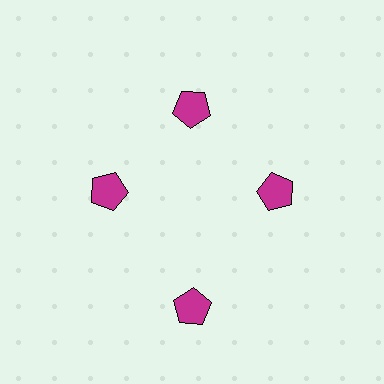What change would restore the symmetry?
The symmetry would be restored by moving it inward, back onto the ring so that all 4 pentagons sit at equal angles and equal distance from the center.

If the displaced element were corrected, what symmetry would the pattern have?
It would have 4-fold rotational symmetry — the pattern would map onto itself every 90 degrees.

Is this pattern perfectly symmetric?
No. The 4 magenta pentagons are arranged in a ring, but one element near the 6 o'clock position is pushed outward from the center, breaking the 4-fold rotational symmetry.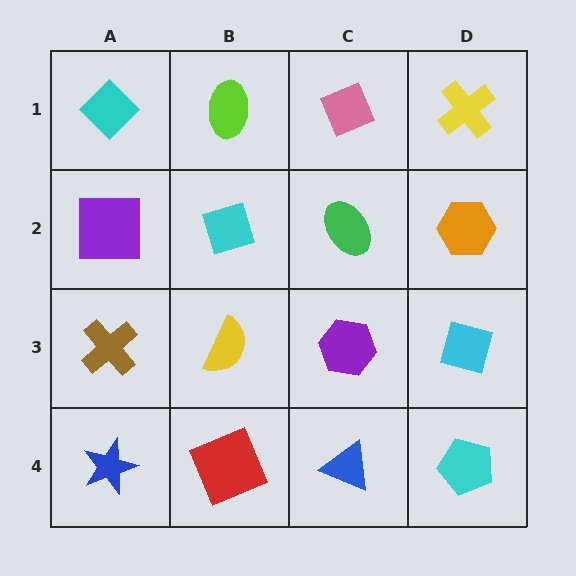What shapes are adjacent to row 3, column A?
A purple square (row 2, column A), a blue star (row 4, column A), a yellow semicircle (row 3, column B).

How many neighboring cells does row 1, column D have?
2.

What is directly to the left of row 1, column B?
A cyan diamond.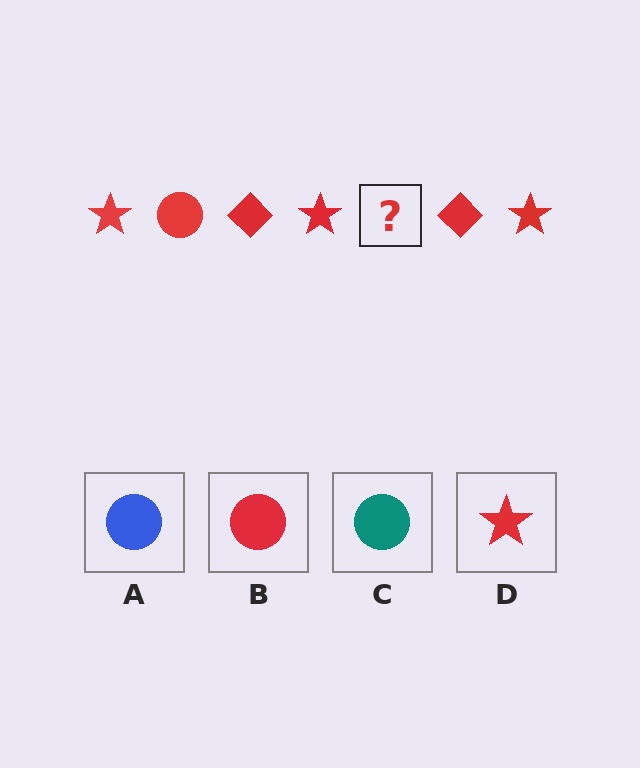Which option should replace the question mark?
Option B.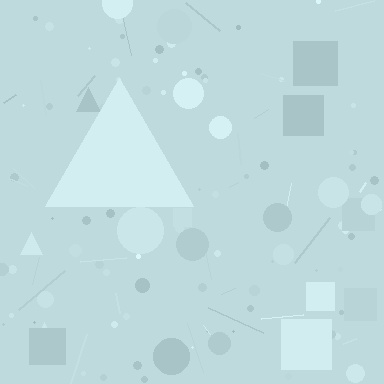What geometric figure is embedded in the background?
A triangle is embedded in the background.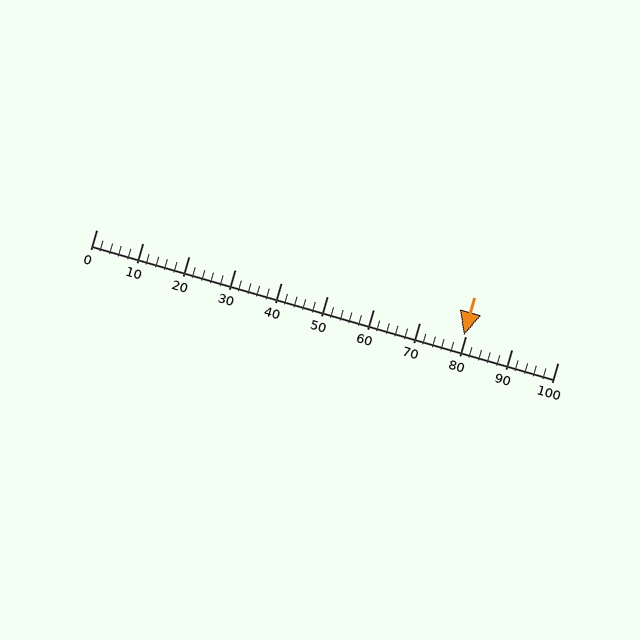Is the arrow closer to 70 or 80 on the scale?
The arrow is closer to 80.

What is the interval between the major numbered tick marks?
The major tick marks are spaced 10 units apart.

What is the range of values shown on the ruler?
The ruler shows values from 0 to 100.